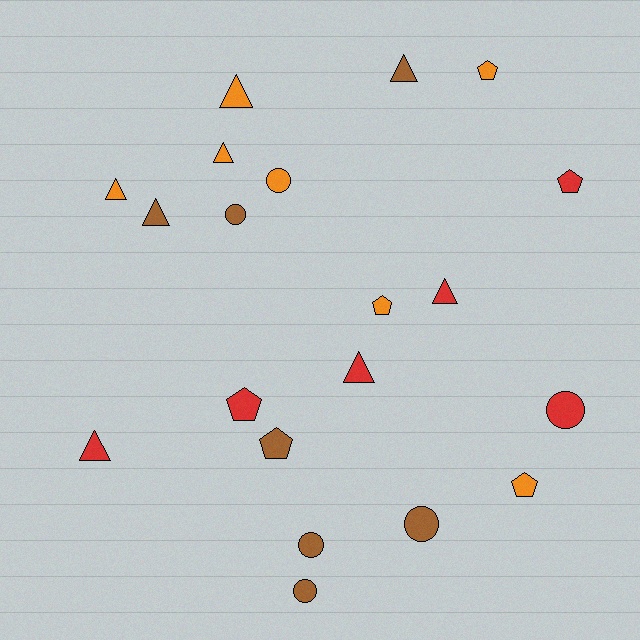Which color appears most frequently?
Brown, with 7 objects.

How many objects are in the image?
There are 20 objects.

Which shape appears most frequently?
Triangle, with 8 objects.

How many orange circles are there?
There is 1 orange circle.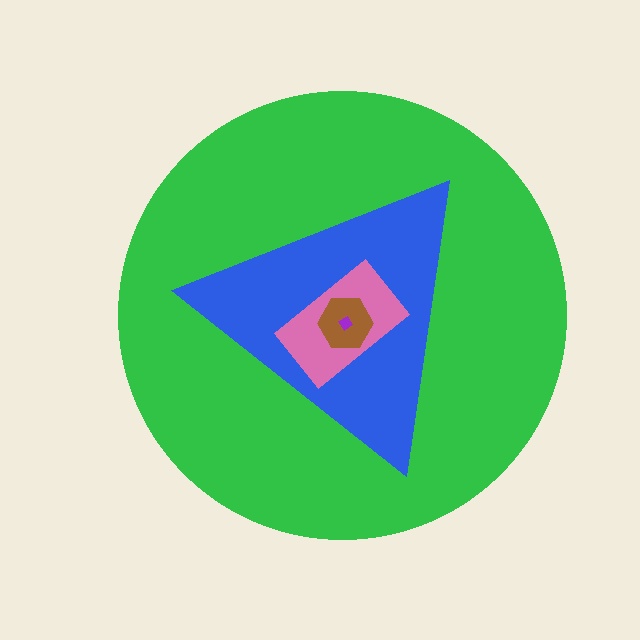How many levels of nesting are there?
5.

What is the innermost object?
The purple diamond.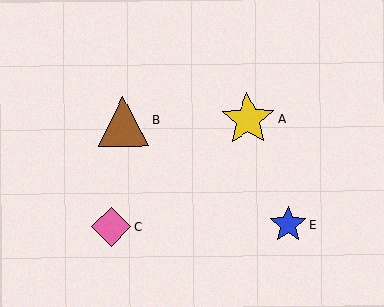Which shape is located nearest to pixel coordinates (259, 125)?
The yellow star (labeled A) at (248, 119) is nearest to that location.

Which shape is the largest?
The yellow star (labeled A) is the largest.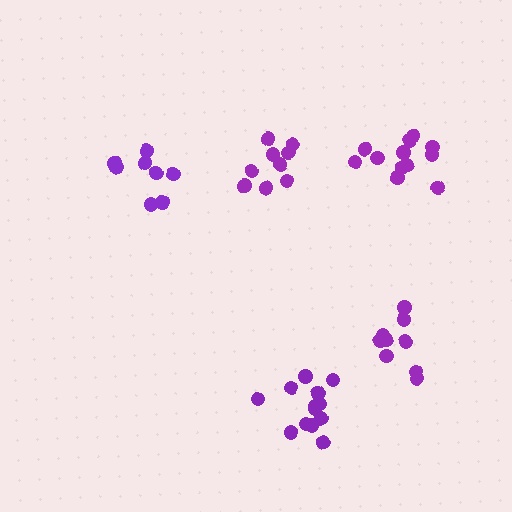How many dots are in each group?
Group 1: 12 dots, Group 2: 8 dots, Group 3: 9 dots, Group 4: 13 dots, Group 5: 9 dots (51 total).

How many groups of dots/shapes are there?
There are 5 groups.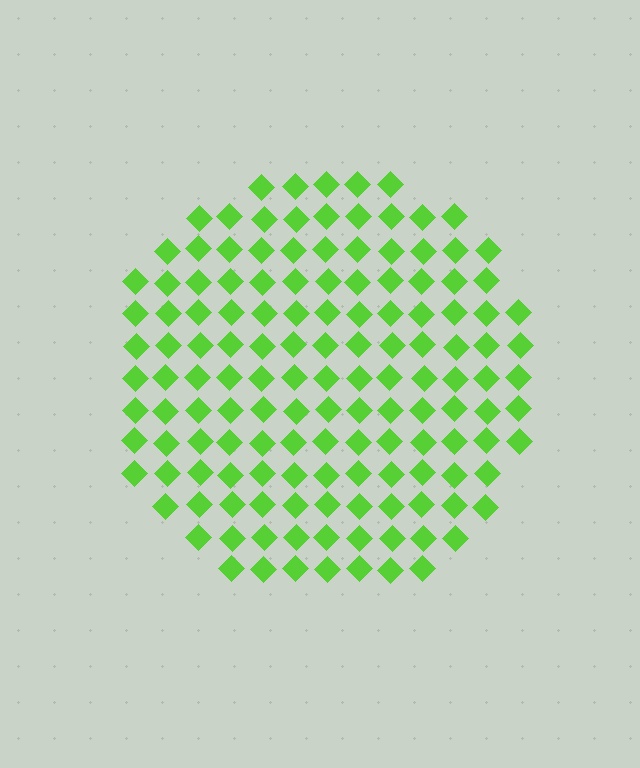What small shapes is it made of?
It is made of small diamonds.